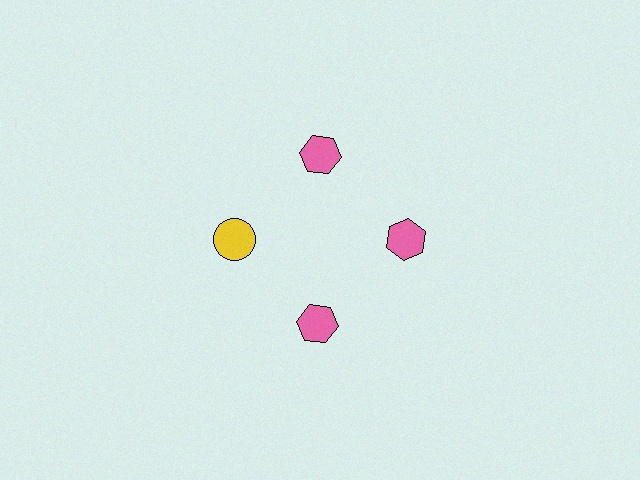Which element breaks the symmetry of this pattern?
The yellow circle at roughly the 9 o'clock position breaks the symmetry. All other shapes are pink hexagons.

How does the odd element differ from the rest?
It differs in both color (yellow instead of pink) and shape (circle instead of hexagon).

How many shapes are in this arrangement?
There are 4 shapes arranged in a ring pattern.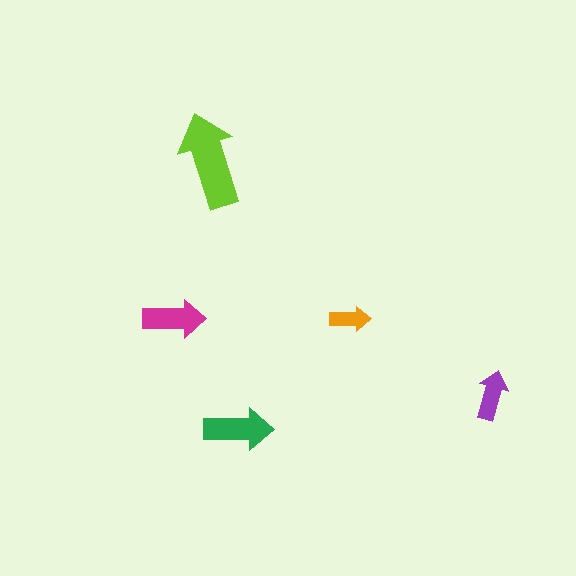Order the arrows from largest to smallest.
the lime one, the green one, the magenta one, the purple one, the orange one.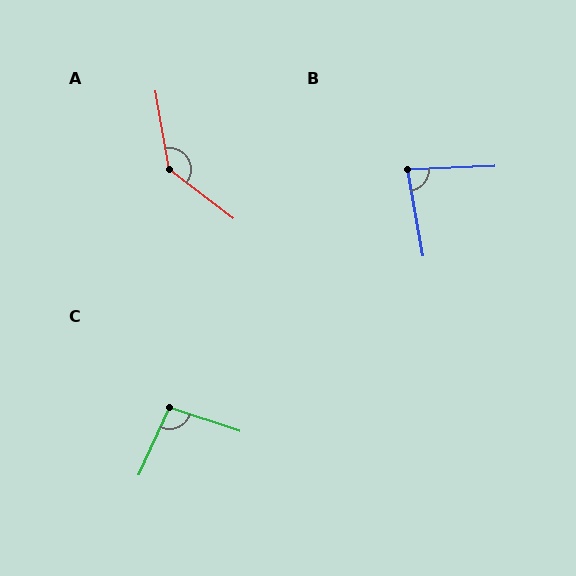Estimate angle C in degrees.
Approximately 96 degrees.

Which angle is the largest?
A, at approximately 137 degrees.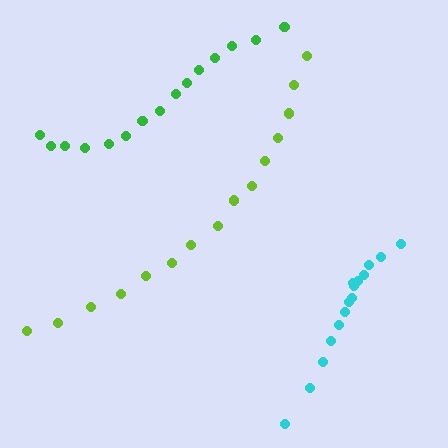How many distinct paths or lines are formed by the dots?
There are 3 distinct paths.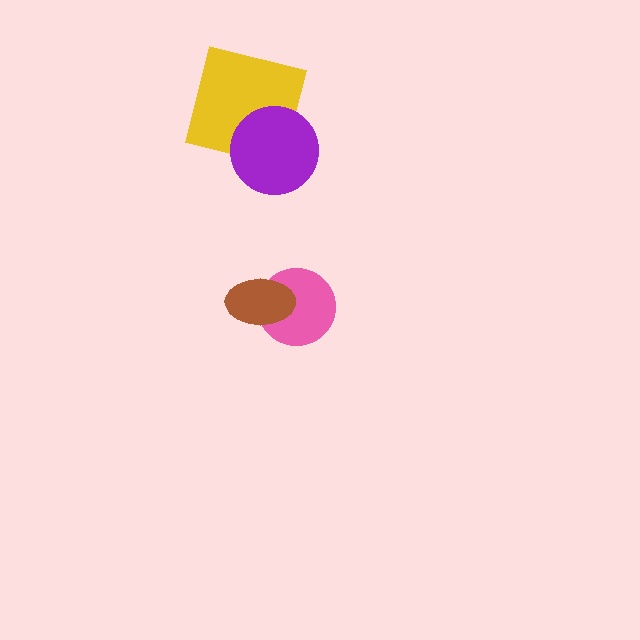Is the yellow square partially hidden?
Yes, it is partially covered by another shape.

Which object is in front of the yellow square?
The purple circle is in front of the yellow square.